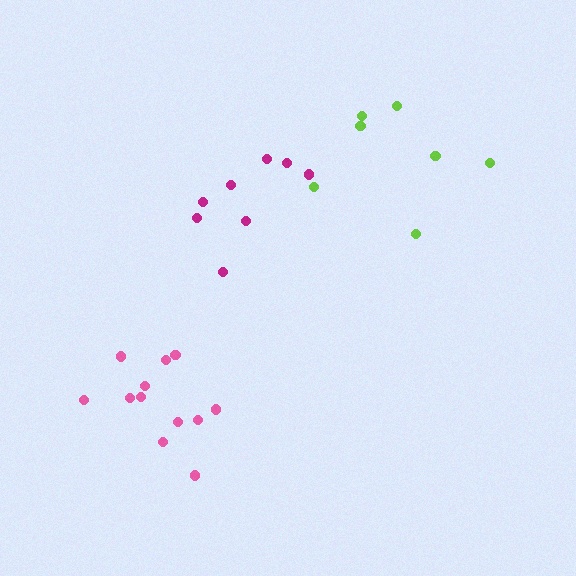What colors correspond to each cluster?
The clusters are colored: lime, magenta, pink.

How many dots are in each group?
Group 1: 7 dots, Group 2: 8 dots, Group 3: 12 dots (27 total).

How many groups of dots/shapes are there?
There are 3 groups.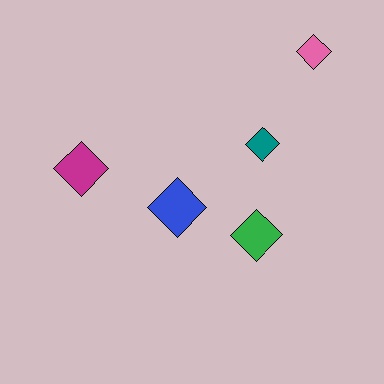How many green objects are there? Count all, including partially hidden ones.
There is 1 green object.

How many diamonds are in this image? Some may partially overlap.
There are 5 diamonds.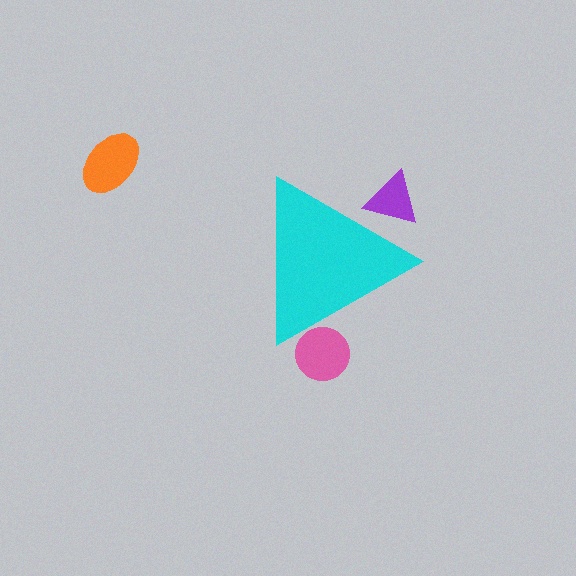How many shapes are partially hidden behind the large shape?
2 shapes are partially hidden.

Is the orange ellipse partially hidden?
No, the orange ellipse is fully visible.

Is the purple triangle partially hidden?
Yes, the purple triangle is partially hidden behind the cyan triangle.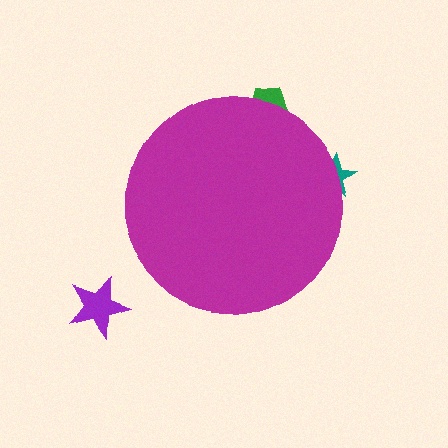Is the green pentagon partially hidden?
Yes, the green pentagon is partially hidden behind the magenta circle.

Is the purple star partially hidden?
No, the purple star is fully visible.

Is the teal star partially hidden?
Yes, the teal star is partially hidden behind the magenta circle.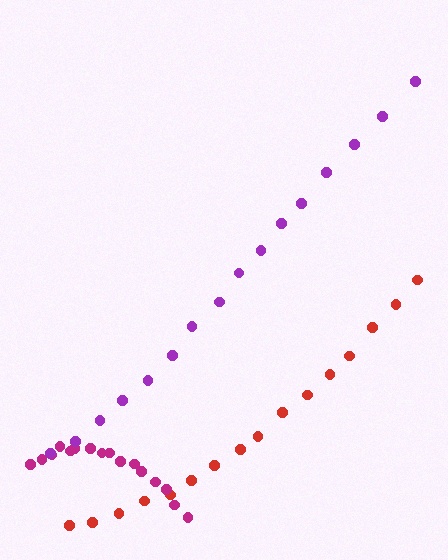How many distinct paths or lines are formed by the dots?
There are 3 distinct paths.